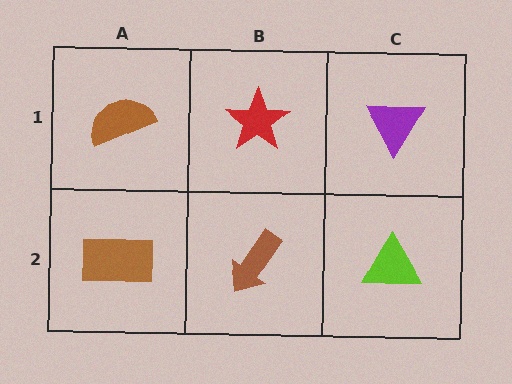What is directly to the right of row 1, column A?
A red star.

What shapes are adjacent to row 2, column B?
A red star (row 1, column B), a brown rectangle (row 2, column A), a lime triangle (row 2, column C).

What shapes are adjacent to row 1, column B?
A brown arrow (row 2, column B), a brown semicircle (row 1, column A), a purple triangle (row 1, column C).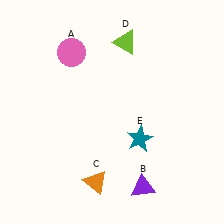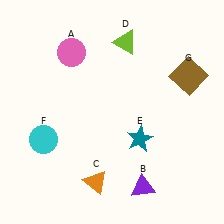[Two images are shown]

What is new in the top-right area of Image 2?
A brown square (G) was added in the top-right area of Image 2.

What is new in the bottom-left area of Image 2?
A cyan circle (F) was added in the bottom-left area of Image 2.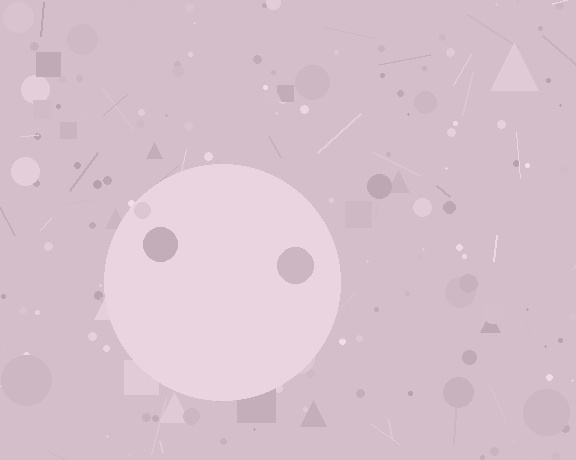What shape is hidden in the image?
A circle is hidden in the image.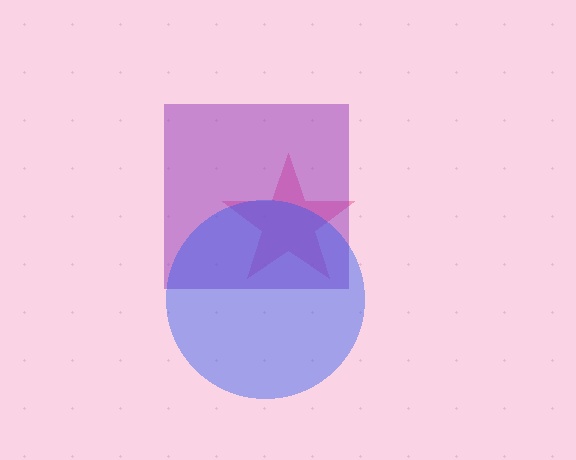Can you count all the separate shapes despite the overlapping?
Yes, there are 3 separate shapes.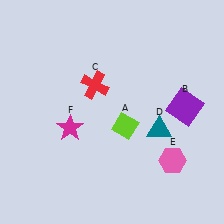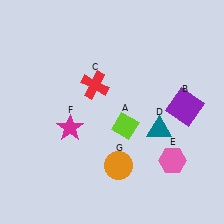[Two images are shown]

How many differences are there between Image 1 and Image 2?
There is 1 difference between the two images.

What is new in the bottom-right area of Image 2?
An orange circle (G) was added in the bottom-right area of Image 2.